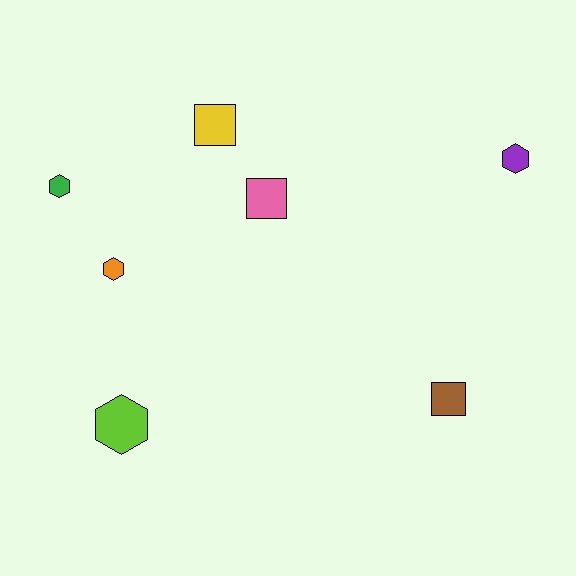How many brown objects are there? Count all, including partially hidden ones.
There is 1 brown object.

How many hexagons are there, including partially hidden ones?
There are 4 hexagons.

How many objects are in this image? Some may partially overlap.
There are 7 objects.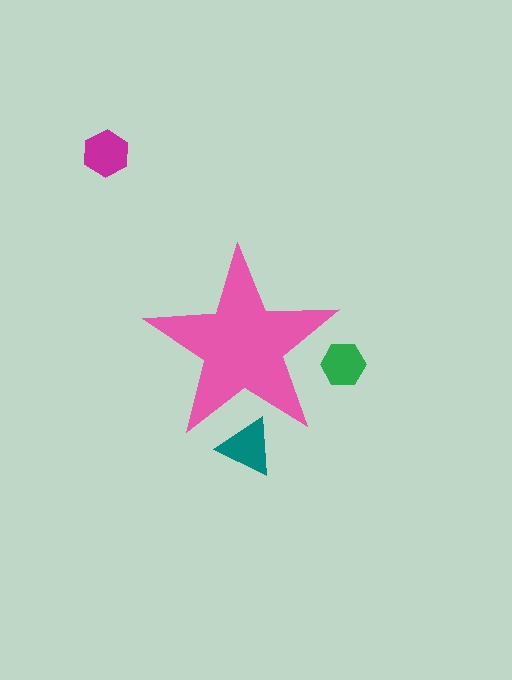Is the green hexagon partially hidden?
Yes, the green hexagon is partially hidden behind the pink star.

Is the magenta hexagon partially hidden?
No, the magenta hexagon is fully visible.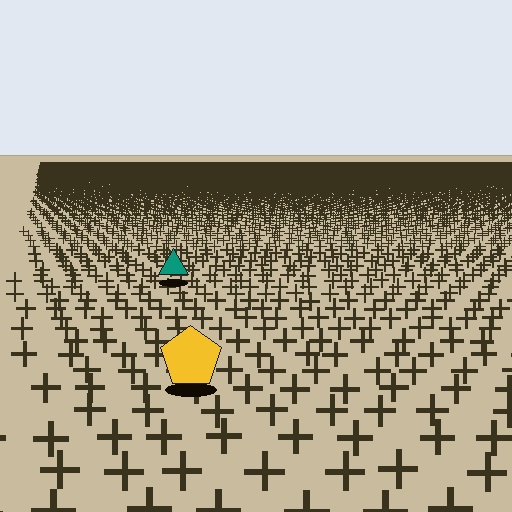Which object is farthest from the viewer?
The teal triangle is farthest from the viewer. It appears smaller and the ground texture around it is denser.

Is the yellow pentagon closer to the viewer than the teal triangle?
Yes. The yellow pentagon is closer — you can tell from the texture gradient: the ground texture is coarser near it.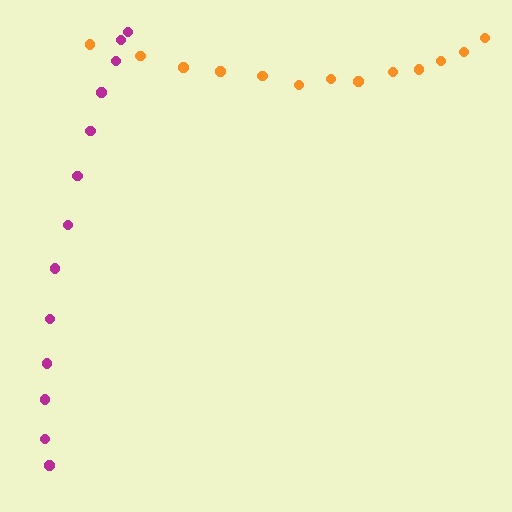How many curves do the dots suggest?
There are 2 distinct paths.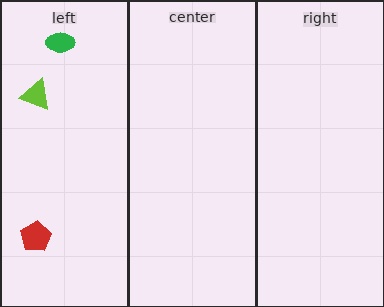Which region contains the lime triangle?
The left region.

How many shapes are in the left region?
3.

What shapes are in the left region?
The lime triangle, the red pentagon, the green ellipse.